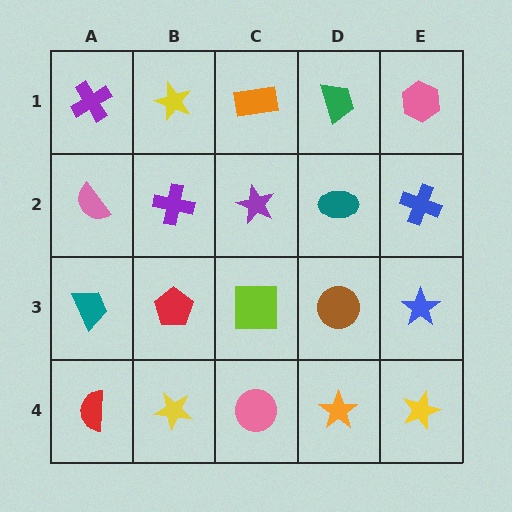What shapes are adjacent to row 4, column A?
A teal trapezoid (row 3, column A), a yellow star (row 4, column B).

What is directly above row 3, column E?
A blue cross.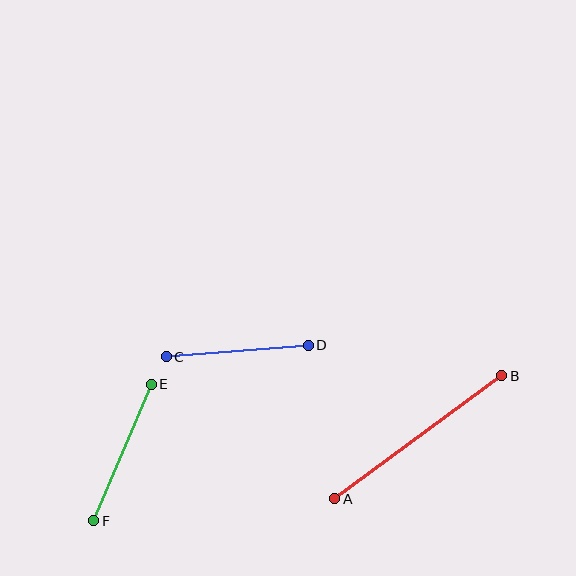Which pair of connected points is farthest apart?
Points A and B are farthest apart.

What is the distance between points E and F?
The distance is approximately 148 pixels.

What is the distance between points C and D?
The distance is approximately 143 pixels.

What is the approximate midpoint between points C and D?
The midpoint is at approximately (237, 351) pixels.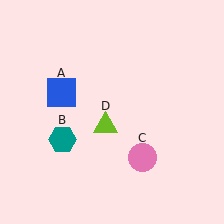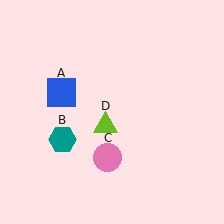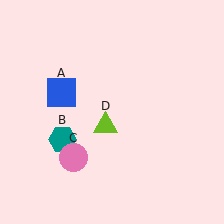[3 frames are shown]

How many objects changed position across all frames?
1 object changed position: pink circle (object C).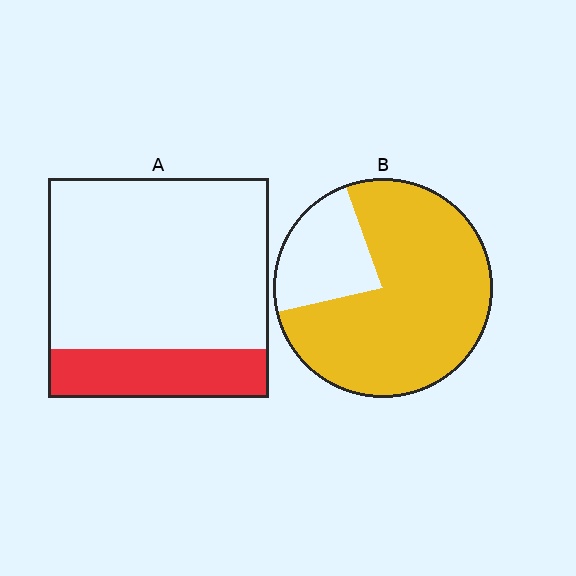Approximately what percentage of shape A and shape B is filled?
A is approximately 20% and B is approximately 75%.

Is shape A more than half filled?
No.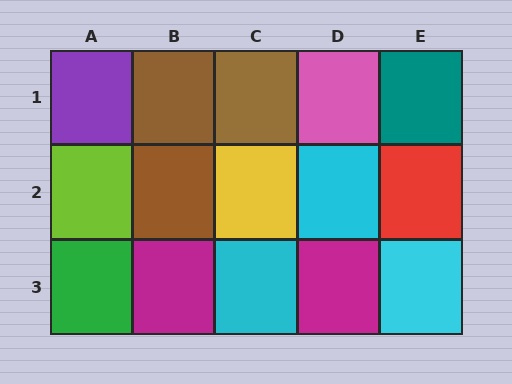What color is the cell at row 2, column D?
Cyan.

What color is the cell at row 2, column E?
Red.